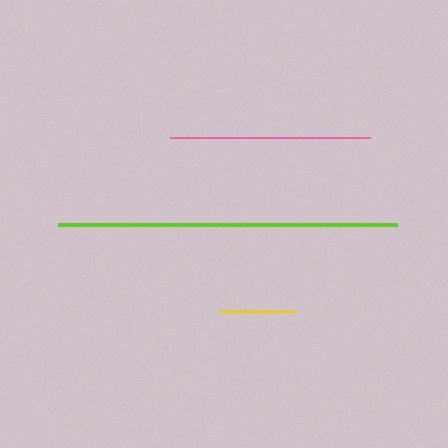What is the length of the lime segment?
The lime segment is approximately 339 pixels long.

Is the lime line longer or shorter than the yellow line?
The lime line is longer than the yellow line.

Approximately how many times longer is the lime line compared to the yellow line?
The lime line is approximately 4.4 times the length of the yellow line.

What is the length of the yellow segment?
The yellow segment is approximately 77 pixels long.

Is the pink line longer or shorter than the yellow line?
The pink line is longer than the yellow line.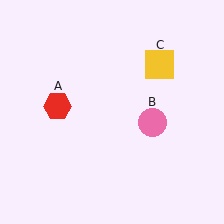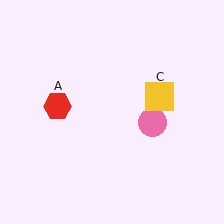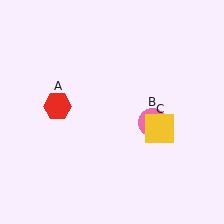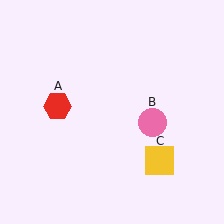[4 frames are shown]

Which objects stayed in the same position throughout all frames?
Red hexagon (object A) and pink circle (object B) remained stationary.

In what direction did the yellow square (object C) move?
The yellow square (object C) moved down.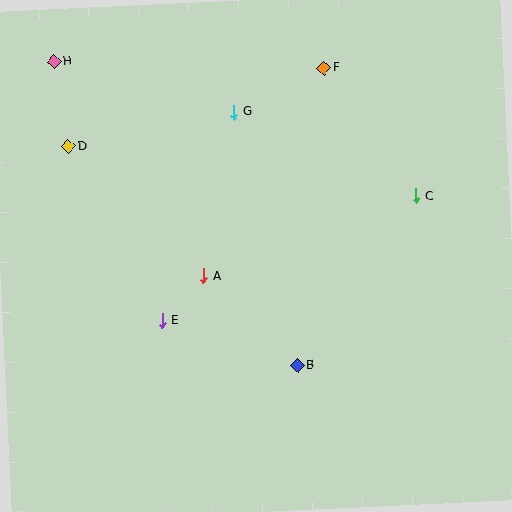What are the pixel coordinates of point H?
Point H is at (54, 62).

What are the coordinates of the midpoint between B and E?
The midpoint between B and E is at (230, 343).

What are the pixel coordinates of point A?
Point A is at (203, 276).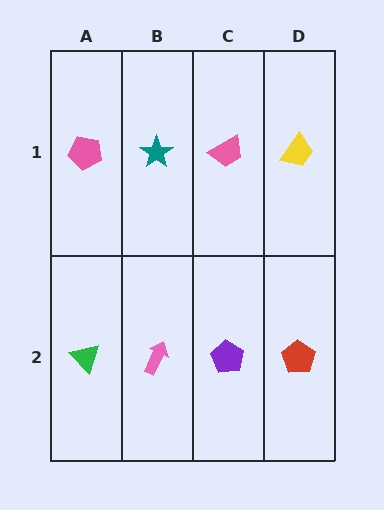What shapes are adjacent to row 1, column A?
A green triangle (row 2, column A), a teal star (row 1, column B).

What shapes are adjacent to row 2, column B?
A teal star (row 1, column B), a green triangle (row 2, column A), a purple pentagon (row 2, column C).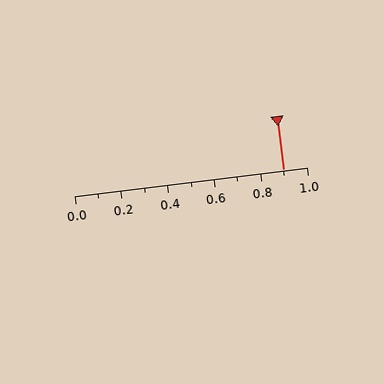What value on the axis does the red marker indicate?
The marker indicates approximately 0.9.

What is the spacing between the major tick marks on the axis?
The major ticks are spaced 0.2 apart.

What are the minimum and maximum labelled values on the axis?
The axis runs from 0.0 to 1.0.